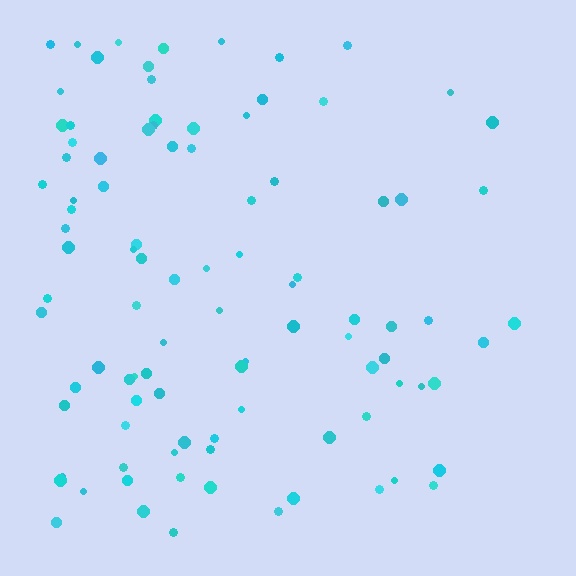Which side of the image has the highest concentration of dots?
The left.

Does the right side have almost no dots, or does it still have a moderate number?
Still a moderate number, just noticeably fewer than the left.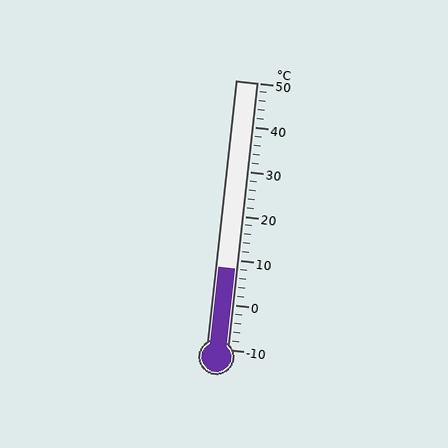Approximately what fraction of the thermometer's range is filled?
The thermometer is filled to approximately 30% of its range.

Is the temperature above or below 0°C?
The temperature is above 0°C.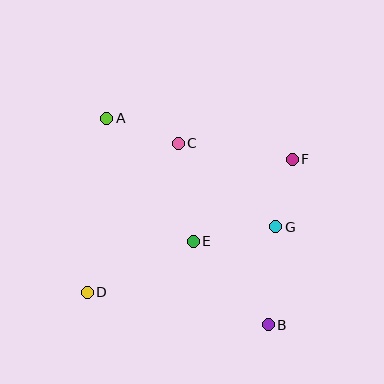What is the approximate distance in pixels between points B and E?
The distance between B and E is approximately 112 pixels.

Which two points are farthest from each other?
Points A and B are farthest from each other.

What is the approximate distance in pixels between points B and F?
The distance between B and F is approximately 168 pixels.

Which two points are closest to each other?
Points F and G are closest to each other.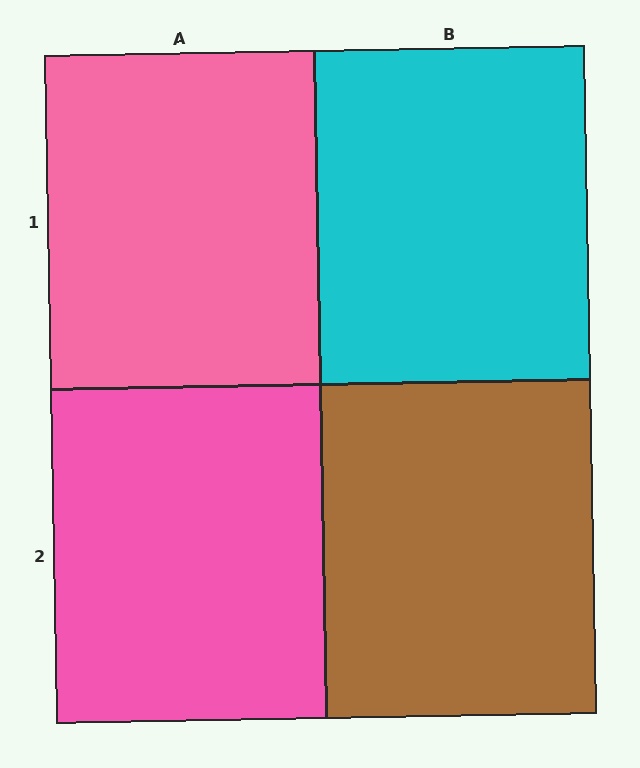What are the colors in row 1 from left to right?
Pink, cyan.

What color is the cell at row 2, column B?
Brown.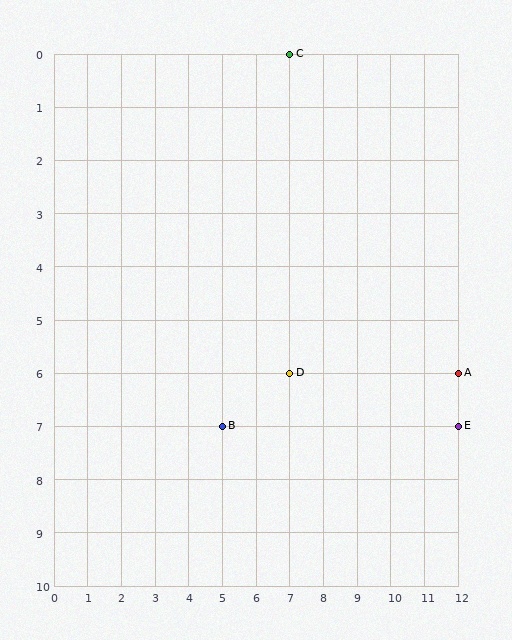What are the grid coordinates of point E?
Point E is at grid coordinates (12, 7).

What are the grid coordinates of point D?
Point D is at grid coordinates (7, 6).